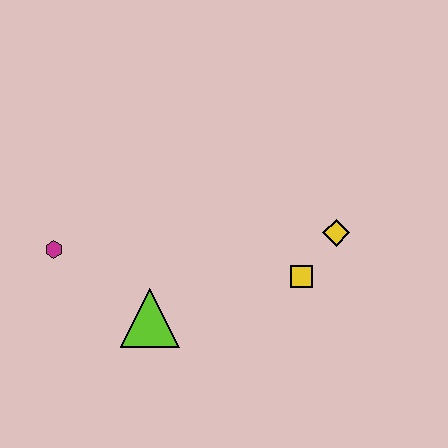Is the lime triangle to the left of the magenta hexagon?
No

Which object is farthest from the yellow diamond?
The magenta hexagon is farthest from the yellow diamond.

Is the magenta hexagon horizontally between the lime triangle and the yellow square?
No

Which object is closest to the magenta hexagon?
The lime triangle is closest to the magenta hexagon.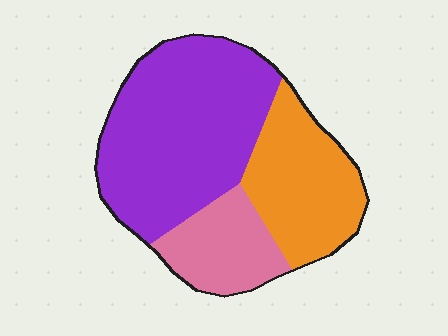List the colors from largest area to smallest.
From largest to smallest: purple, orange, pink.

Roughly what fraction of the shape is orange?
Orange covers around 30% of the shape.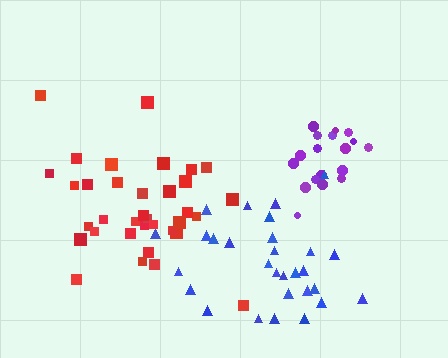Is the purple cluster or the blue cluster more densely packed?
Purple.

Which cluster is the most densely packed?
Purple.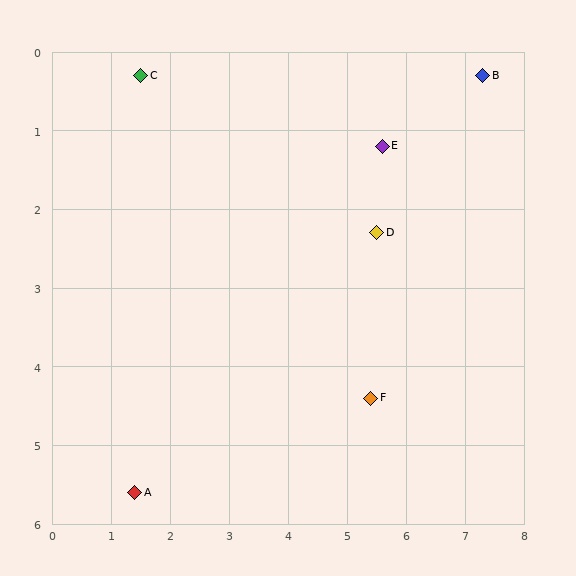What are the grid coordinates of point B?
Point B is at approximately (7.3, 0.3).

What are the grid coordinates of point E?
Point E is at approximately (5.6, 1.2).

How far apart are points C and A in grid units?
Points C and A are about 5.3 grid units apart.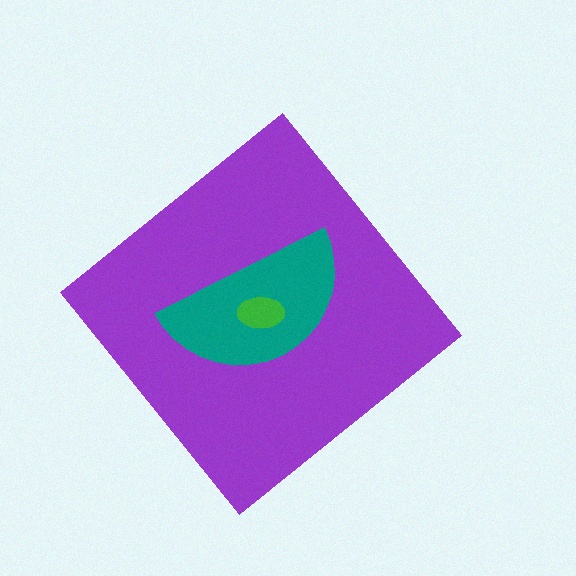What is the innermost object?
The green ellipse.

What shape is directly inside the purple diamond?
The teal semicircle.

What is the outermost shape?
The purple diamond.